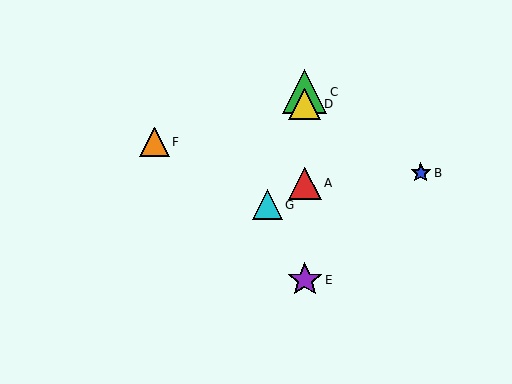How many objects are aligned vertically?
4 objects (A, C, D, E) are aligned vertically.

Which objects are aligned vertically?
Objects A, C, D, E are aligned vertically.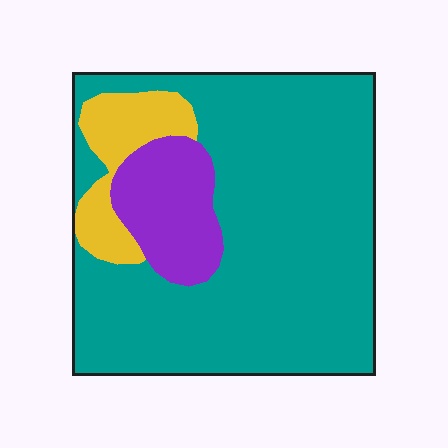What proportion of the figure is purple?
Purple covers around 15% of the figure.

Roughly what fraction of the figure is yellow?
Yellow takes up about one tenth (1/10) of the figure.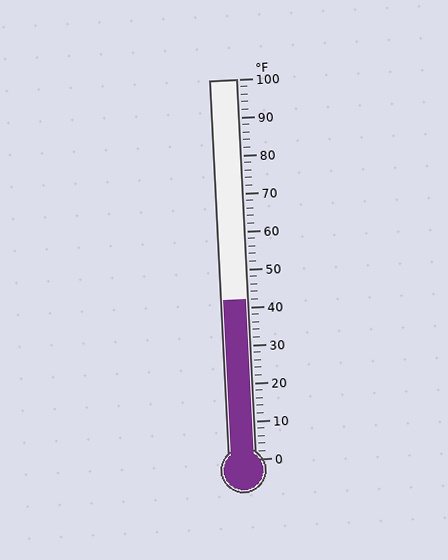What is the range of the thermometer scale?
The thermometer scale ranges from 0°F to 100°F.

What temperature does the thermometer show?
The thermometer shows approximately 42°F.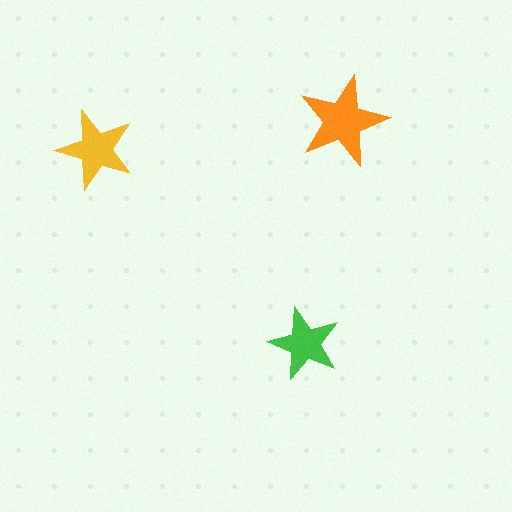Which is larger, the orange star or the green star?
The orange one.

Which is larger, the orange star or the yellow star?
The orange one.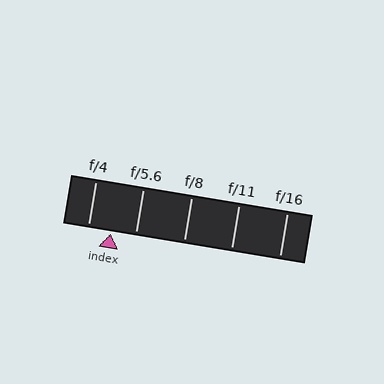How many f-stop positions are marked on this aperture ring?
There are 5 f-stop positions marked.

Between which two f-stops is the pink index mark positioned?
The index mark is between f/4 and f/5.6.